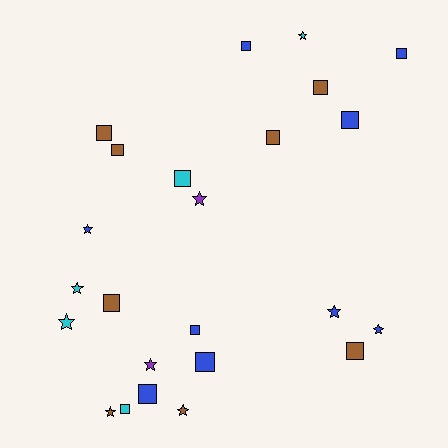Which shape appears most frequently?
Square, with 14 objects.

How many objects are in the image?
There are 24 objects.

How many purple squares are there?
There are no purple squares.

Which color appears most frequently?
Blue, with 9 objects.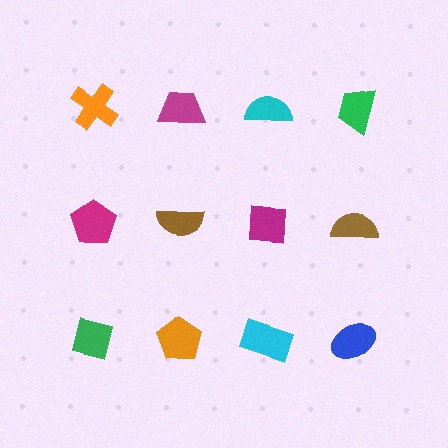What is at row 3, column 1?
A green square.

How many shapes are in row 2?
4 shapes.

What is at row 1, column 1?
An orange cross.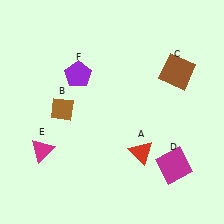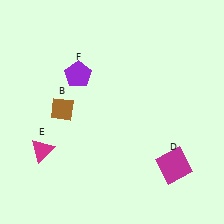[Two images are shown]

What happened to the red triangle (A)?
The red triangle (A) was removed in Image 2. It was in the bottom-right area of Image 1.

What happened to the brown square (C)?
The brown square (C) was removed in Image 2. It was in the top-right area of Image 1.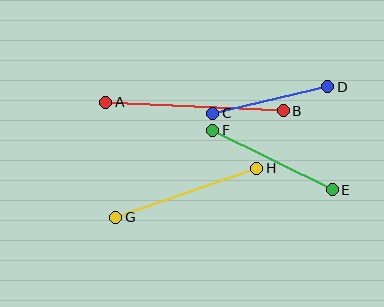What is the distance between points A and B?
The distance is approximately 178 pixels.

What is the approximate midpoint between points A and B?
The midpoint is at approximately (194, 106) pixels.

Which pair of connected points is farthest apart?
Points A and B are farthest apart.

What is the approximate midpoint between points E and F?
The midpoint is at approximately (273, 160) pixels.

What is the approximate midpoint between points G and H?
The midpoint is at approximately (186, 193) pixels.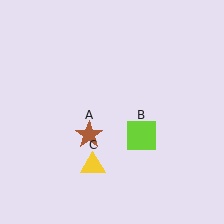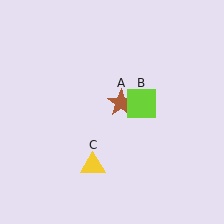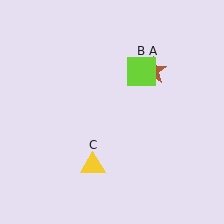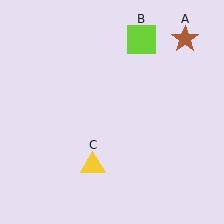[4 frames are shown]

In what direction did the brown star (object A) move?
The brown star (object A) moved up and to the right.